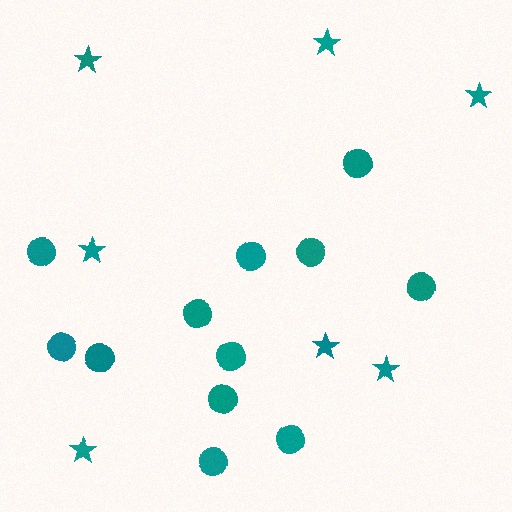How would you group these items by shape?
There are 2 groups: one group of stars (7) and one group of circles (12).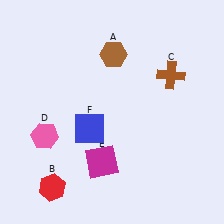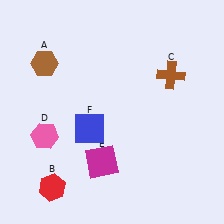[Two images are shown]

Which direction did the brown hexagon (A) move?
The brown hexagon (A) moved left.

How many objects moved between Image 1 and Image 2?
1 object moved between the two images.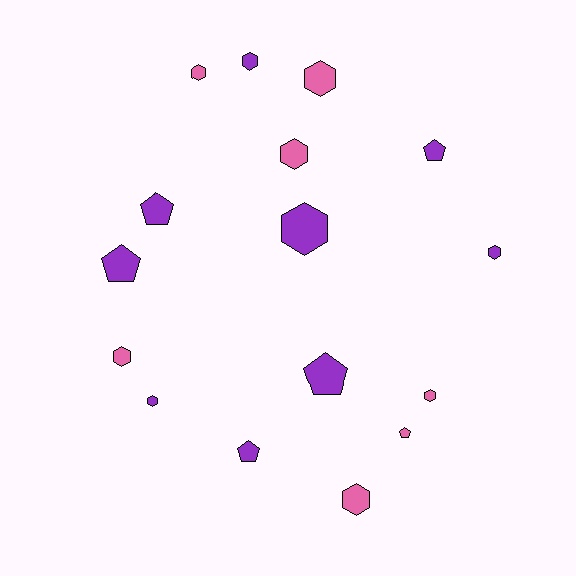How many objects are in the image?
There are 16 objects.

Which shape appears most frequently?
Hexagon, with 10 objects.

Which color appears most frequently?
Purple, with 9 objects.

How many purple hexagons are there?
There are 4 purple hexagons.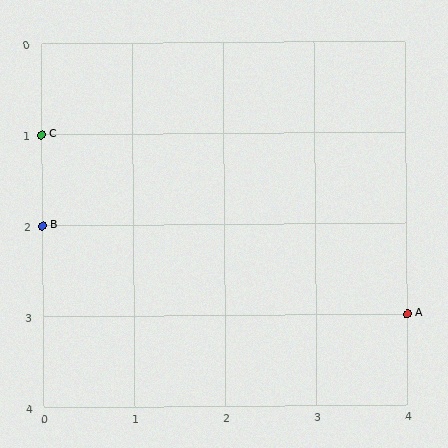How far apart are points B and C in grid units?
Points B and C are 1 row apart.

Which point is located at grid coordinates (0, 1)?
Point C is at (0, 1).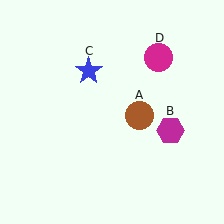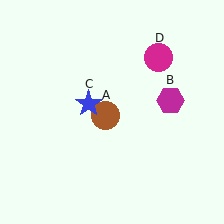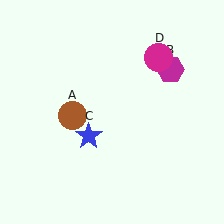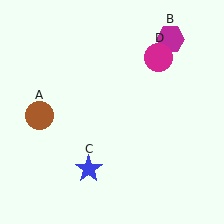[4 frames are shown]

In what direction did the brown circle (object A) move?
The brown circle (object A) moved left.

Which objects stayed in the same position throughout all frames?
Magenta circle (object D) remained stationary.